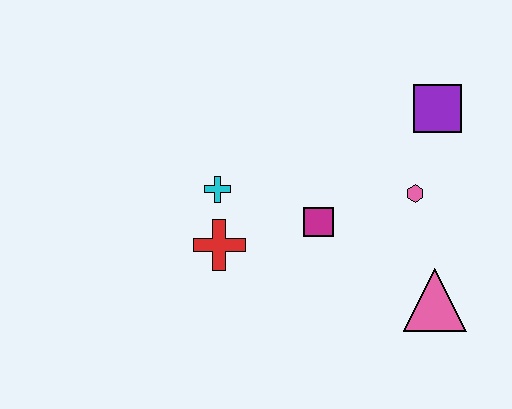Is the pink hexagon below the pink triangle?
No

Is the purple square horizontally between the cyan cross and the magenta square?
No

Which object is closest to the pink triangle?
The pink hexagon is closest to the pink triangle.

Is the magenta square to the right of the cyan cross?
Yes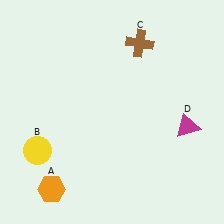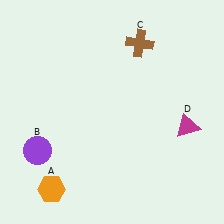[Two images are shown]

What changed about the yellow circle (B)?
In Image 1, B is yellow. In Image 2, it changed to purple.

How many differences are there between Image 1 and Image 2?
There is 1 difference between the two images.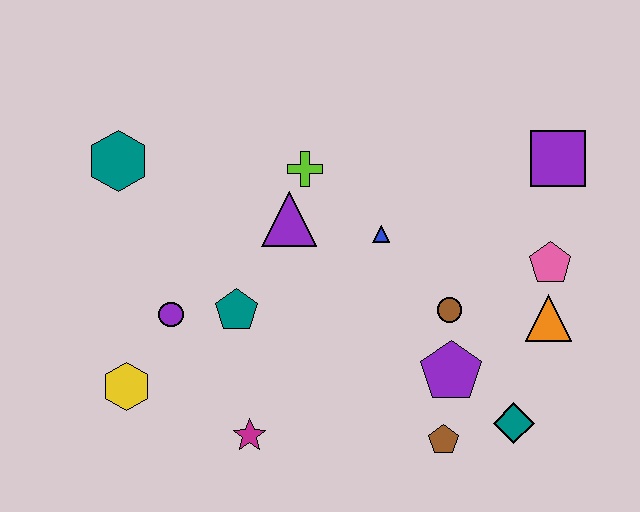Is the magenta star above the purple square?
No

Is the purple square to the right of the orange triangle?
Yes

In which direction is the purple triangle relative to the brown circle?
The purple triangle is to the left of the brown circle.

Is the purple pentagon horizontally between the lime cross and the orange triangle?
Yes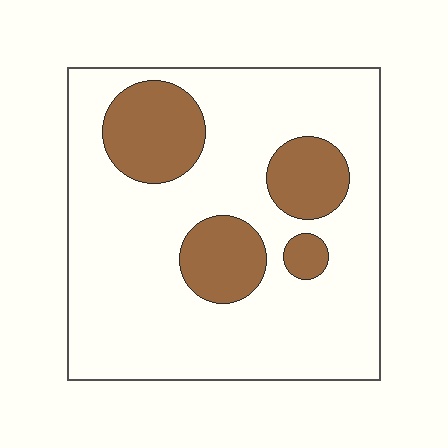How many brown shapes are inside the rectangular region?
4.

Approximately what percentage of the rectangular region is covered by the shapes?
Approximately 20%.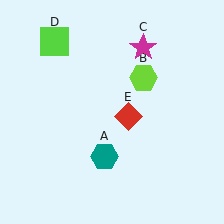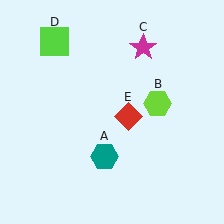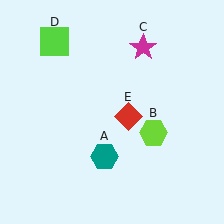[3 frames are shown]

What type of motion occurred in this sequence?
The lime hexagon (object B) rotated clockwise around the center of the scene.